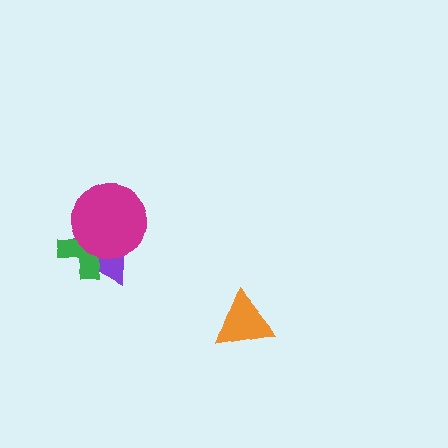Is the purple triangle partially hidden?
Yes, it is partially covered by another shape.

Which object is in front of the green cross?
The magenta circle is in front of the green cross.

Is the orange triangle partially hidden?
No, no other shape covers it.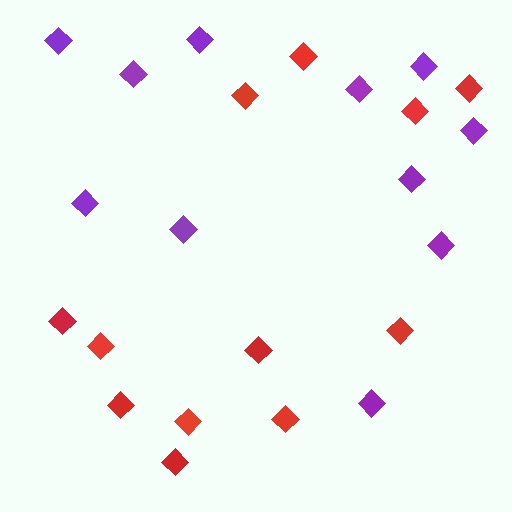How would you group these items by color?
There are 2 groups: one group of purple diamonds (11) and one group of red diamonds (12).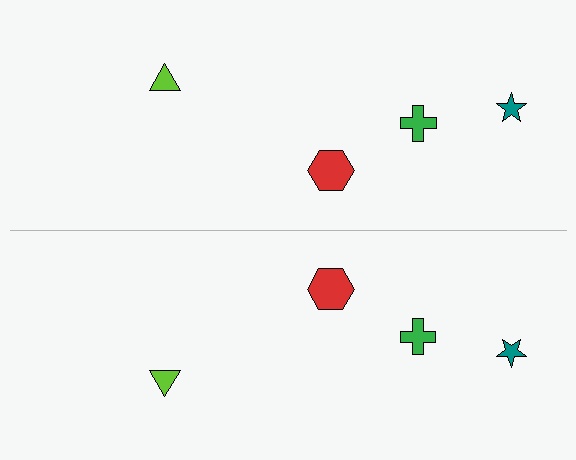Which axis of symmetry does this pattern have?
The pattern has a horizontal axis of symmetry running through the center of the image.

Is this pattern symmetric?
Yes, this pattern has bilateral (reflection) symmetry.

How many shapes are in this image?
There are 8 shapes in this image.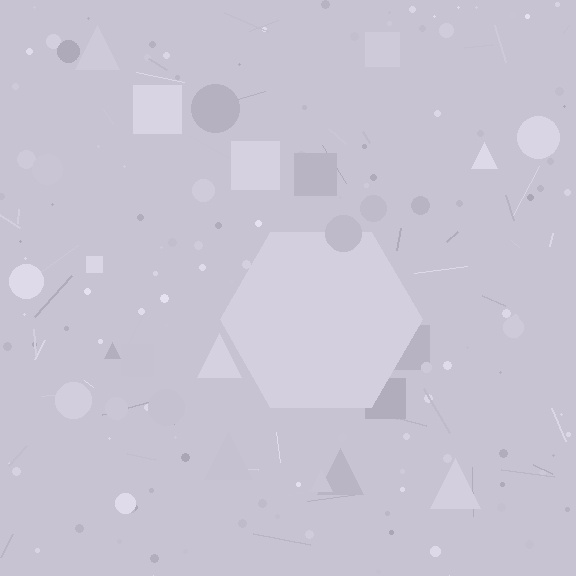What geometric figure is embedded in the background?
A hexagon is embedded in the background.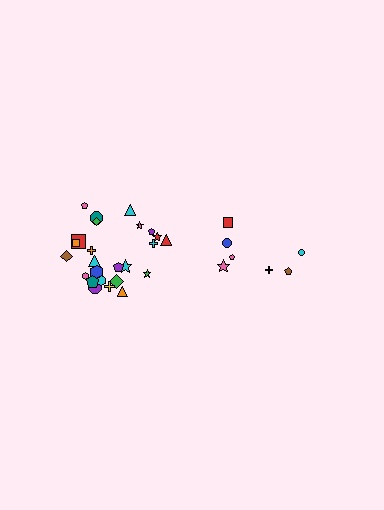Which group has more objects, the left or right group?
The left group.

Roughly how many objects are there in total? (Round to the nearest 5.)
Roughly 30 objects in total.